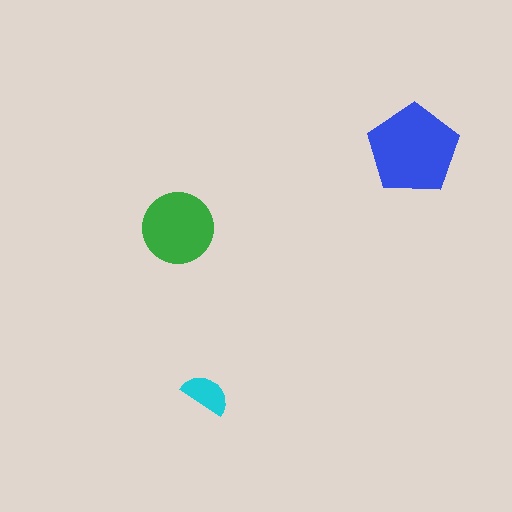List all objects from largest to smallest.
The blue pentagon, the green circle, the cyan semicircle.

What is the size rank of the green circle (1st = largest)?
2nd.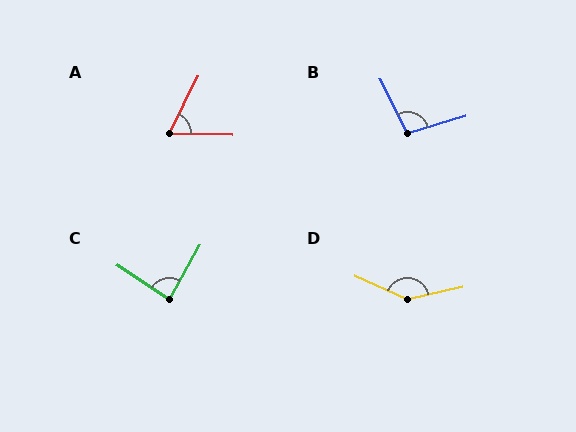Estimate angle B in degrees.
Approximately 100 degrees.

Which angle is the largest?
D, at approximately 143 degrees.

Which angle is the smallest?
A, at approximately 65 degrees.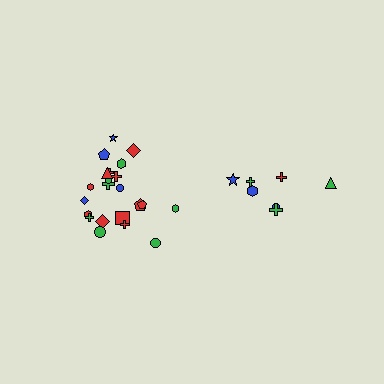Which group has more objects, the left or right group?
The left group.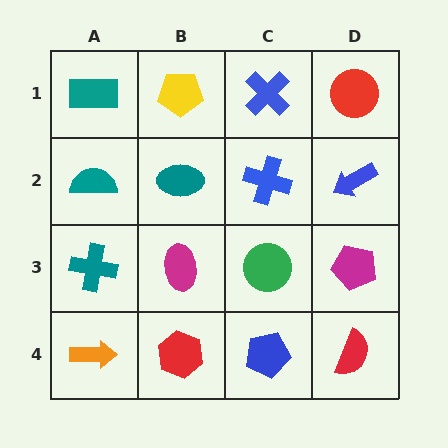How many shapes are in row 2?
4 shapes.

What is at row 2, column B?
A teal ellipse.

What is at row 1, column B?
A yellow pentagon.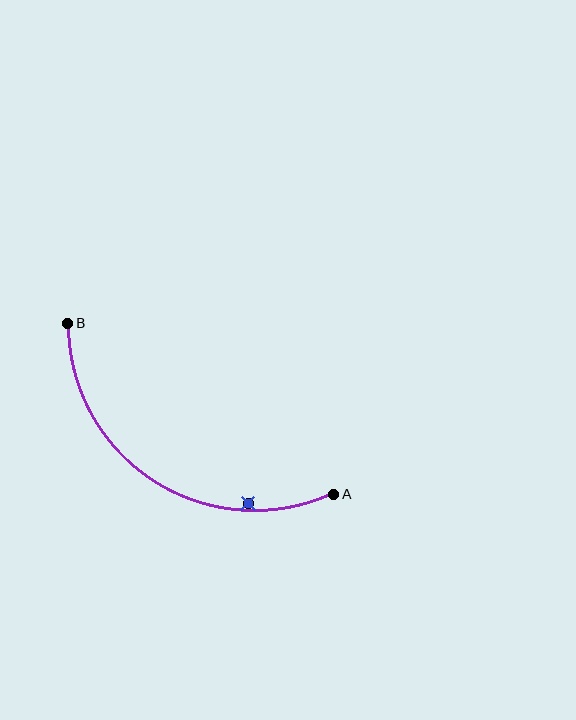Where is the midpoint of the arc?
The arc midpoint is the point on the curve farthest from the straight line joining A and B. It sits below that line.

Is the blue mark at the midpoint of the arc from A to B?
No — the blue mark does not lie on the arc at all. It sits slightly inside the curve.